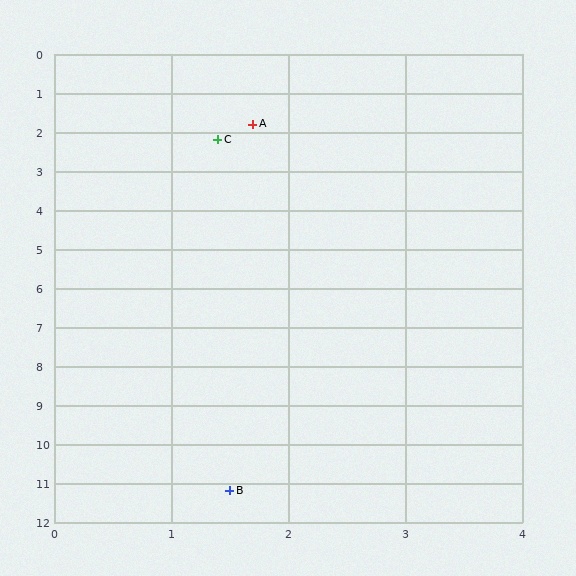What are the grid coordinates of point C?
Point C is at approximately (1.4, 2.2).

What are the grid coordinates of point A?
Point A is at approximately (1.7, 1.8).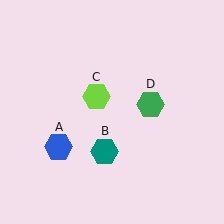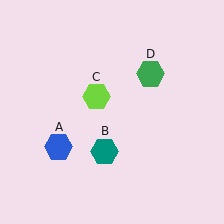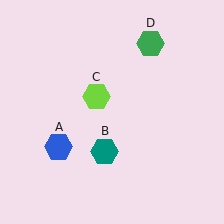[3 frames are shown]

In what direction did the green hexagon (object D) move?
The green hexagon (object D) moved up.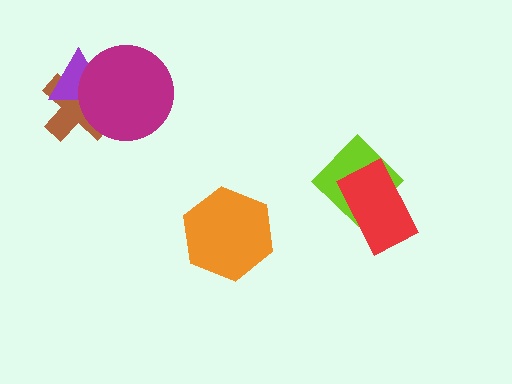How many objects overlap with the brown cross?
2 objects overlap with the brown cross.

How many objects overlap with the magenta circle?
2 objects overlap with the magenta circle.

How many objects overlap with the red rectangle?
1 object overlaps with the red rectangle.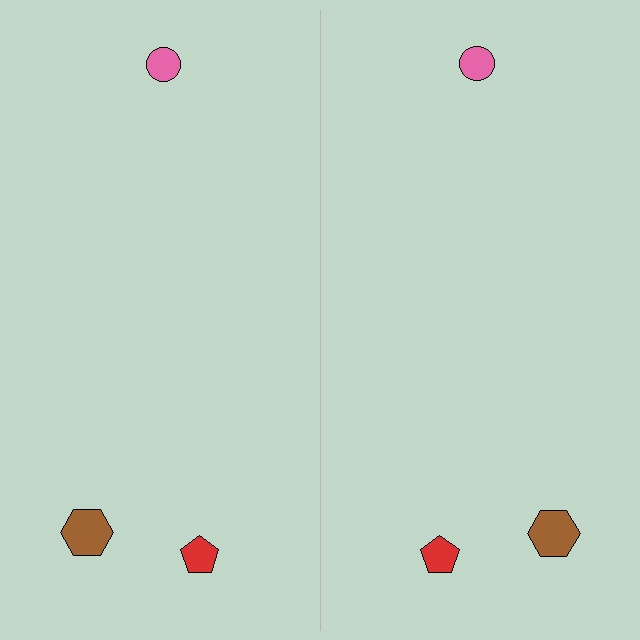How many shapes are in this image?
There are 6 shapes in this image.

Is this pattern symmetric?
Yes, this pattern has bilateral (reflection) symmetry.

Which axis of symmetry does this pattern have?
The pattern has a vertical axis of symmetry running through the center of the image.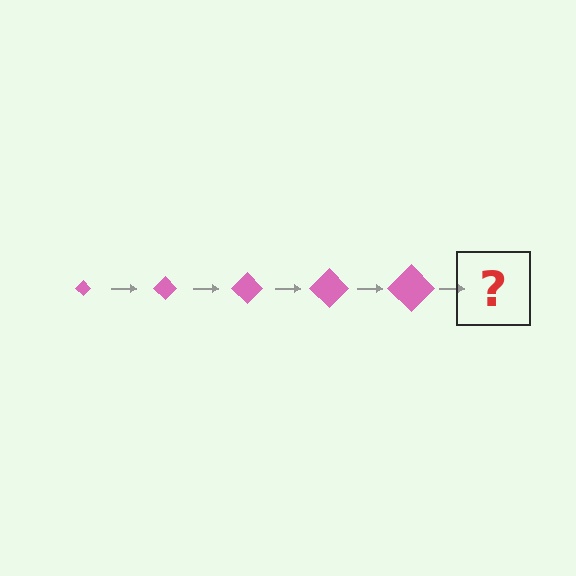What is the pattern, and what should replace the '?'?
The pattern is that the diamond gets progressively larger each step. The '?' should be a pink diamond, larger than the previous one.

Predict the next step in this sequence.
The next step is a pink diamond, larger than the previous one.